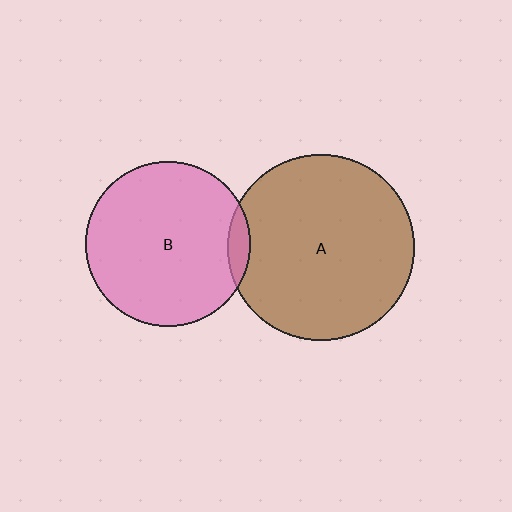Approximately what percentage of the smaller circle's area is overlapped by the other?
Approximately 5%.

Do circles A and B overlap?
Yes.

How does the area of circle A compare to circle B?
Approximately 1.3 times.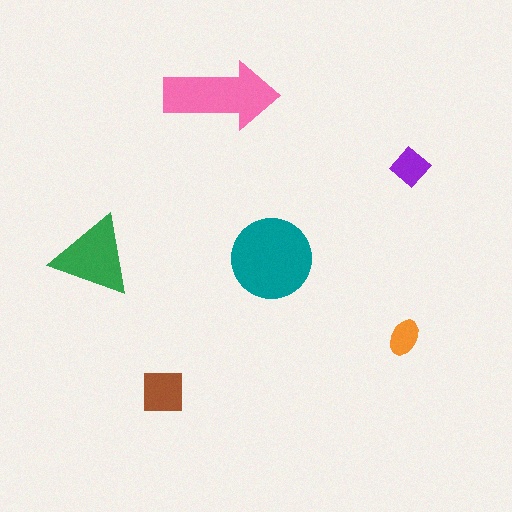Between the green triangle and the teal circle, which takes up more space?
The teal circle.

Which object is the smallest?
The orange ellipse.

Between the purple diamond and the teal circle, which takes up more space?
The teal circle.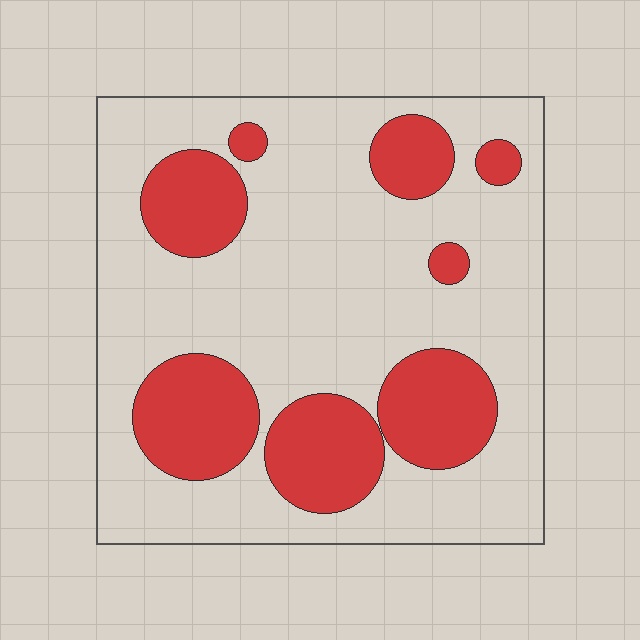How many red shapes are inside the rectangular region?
8.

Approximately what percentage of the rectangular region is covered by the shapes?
Approximately 25%.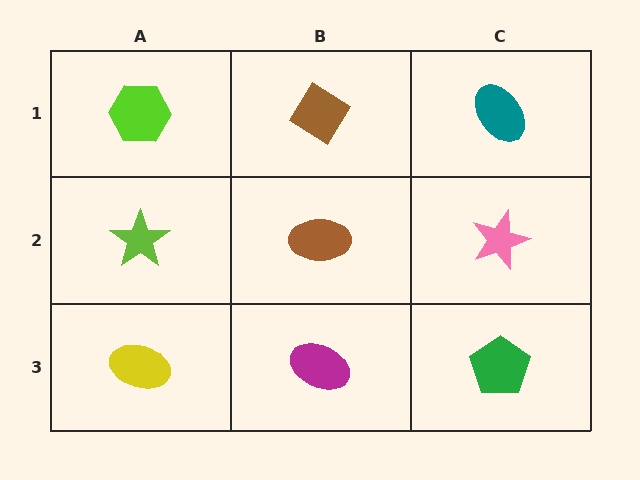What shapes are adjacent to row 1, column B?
A brown ellipse (row 2, column B), a lime hexagon (row 1, column A), a teal ellipse (row 1, column C).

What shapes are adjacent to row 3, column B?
A brown ellipse (row 2, column B), a yellow ellipse (row 3, column A), a green pentagon (row 3, column C).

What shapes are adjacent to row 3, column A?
A lime star (row 2, column A), a magenta ellipse (row 3, column B).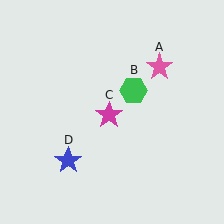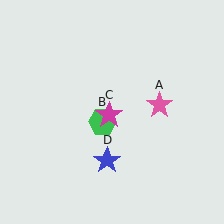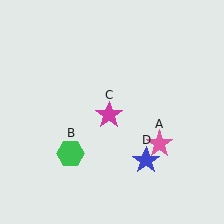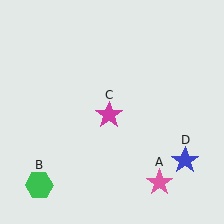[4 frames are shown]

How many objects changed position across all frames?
3 objects changed position: pink star (object A), green hexagon (object B), blue star (object D).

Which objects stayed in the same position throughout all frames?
Magenta star (object C) remained stationary.